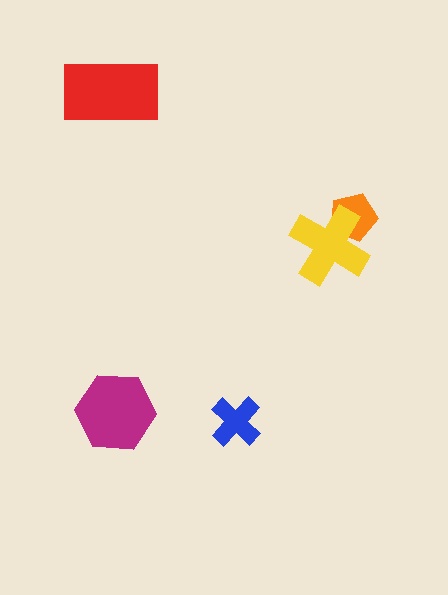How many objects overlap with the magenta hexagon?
0 objects overlap with the magenta hexagon.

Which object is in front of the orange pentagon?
The yellow cross is in front of the orange pentagon.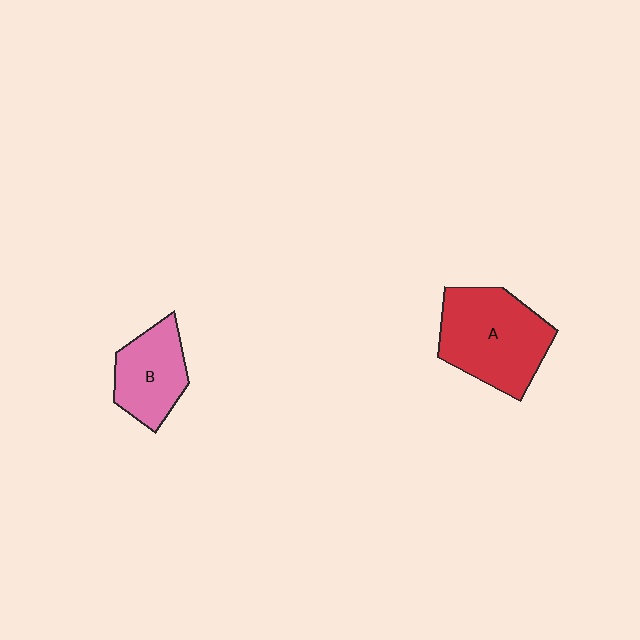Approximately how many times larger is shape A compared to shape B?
Approximately 1.6 times.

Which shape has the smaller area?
Shape B (pink).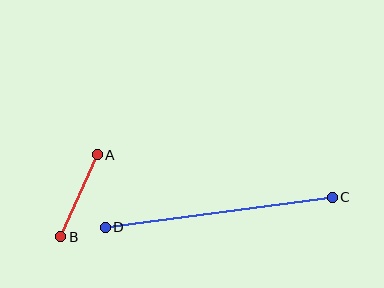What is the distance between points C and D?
The distance is approximately 229 pixels.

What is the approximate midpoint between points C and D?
The midpoint is at approximately (219, 212) pixels.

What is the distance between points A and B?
The distance is approximately 90 pixels.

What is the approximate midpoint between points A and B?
The midpoint is at approximately (79, 196) pixels.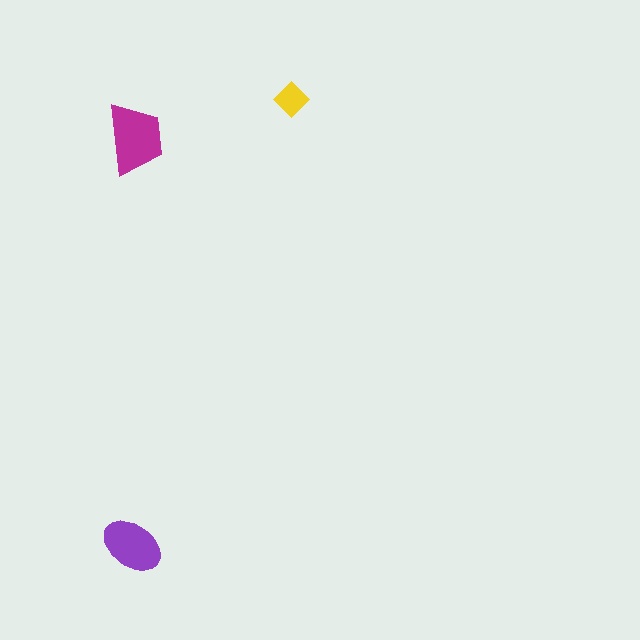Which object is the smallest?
The yellow diamond.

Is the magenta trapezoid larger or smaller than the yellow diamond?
Larger.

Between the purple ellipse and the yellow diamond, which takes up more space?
The purple ellipse.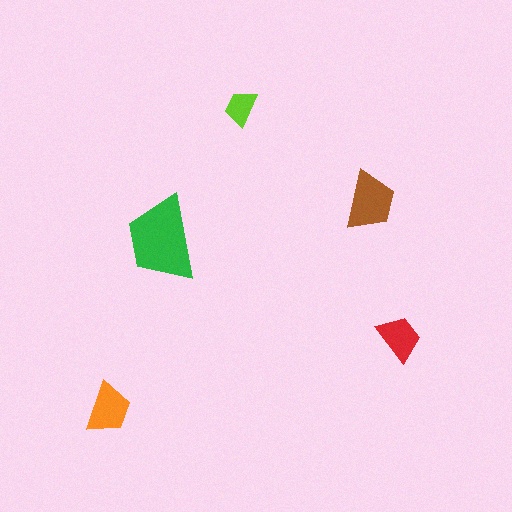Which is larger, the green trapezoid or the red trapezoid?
The green one.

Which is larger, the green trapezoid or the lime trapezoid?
The green one.